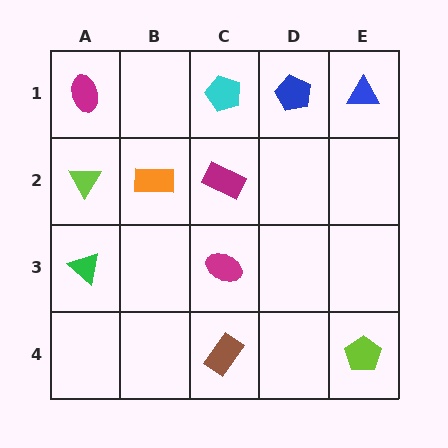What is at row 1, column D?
A blue pentagon.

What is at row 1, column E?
A blue triangle.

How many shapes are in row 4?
2 shapes.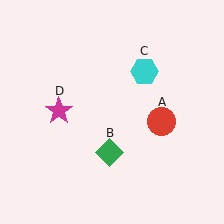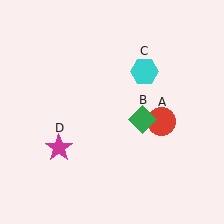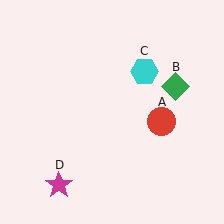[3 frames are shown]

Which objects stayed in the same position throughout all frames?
Red circle (object A) and cyan hexagon (object C) remained stationary.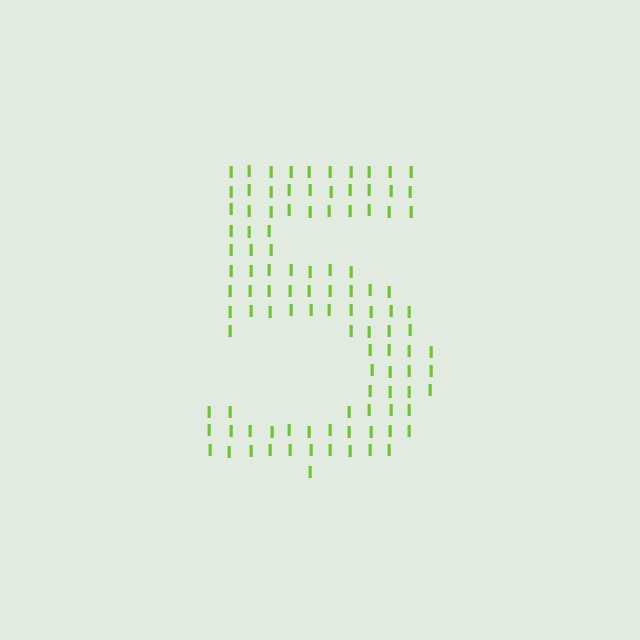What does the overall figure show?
The overall figure shows the digit 5.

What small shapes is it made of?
It is made of small letter I's.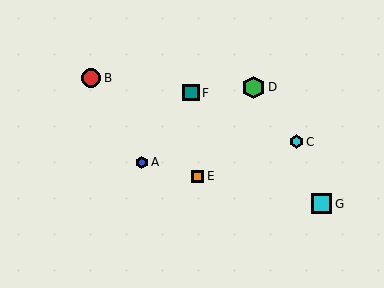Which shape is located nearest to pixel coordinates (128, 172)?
The blue hexagon (labeled A) at (142, 163) is nearest to that location.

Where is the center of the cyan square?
The center of the cyan square is at (321, 204).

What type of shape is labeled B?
Shape B is a red circle.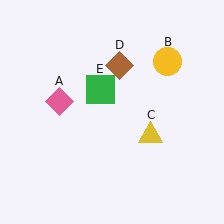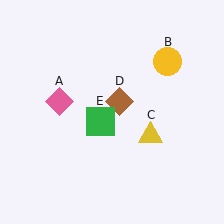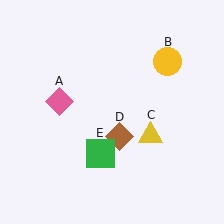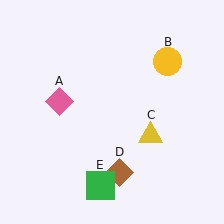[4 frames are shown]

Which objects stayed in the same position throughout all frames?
Pink diamond (object A) and yellow circle (object B) and yellow triangle (object C) remained stationary.